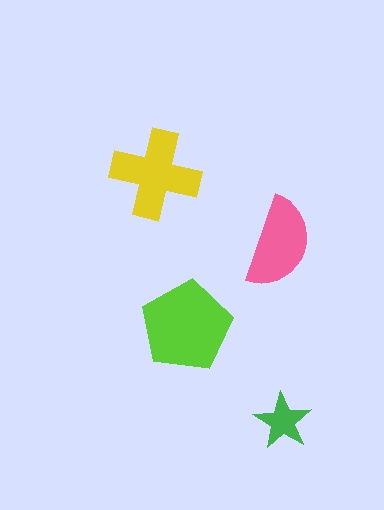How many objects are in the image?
There are 4 objects in the image.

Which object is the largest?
The lime pentagon.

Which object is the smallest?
The green star.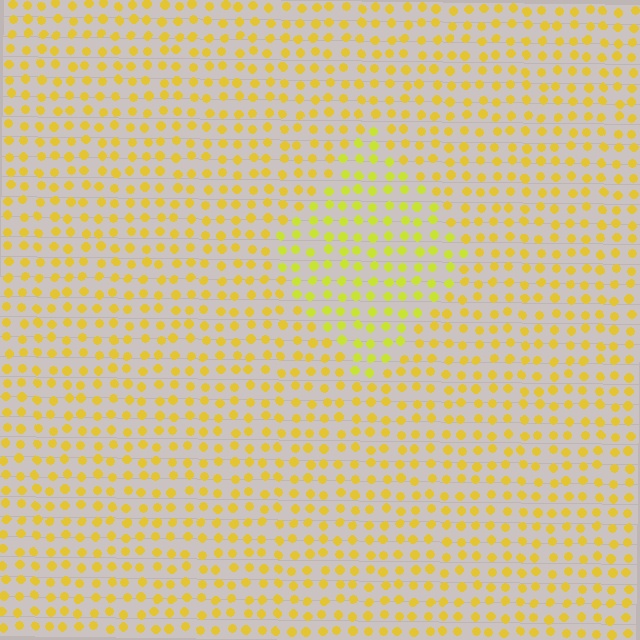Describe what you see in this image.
The image is filled with small yellow elements in a uniform arrangement. A diamond-shaped region is visible where the elements are tinted to a slightly different hue, forming a subtle color boundary.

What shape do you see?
I see a diamond.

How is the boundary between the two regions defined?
The boundary is defined purely by a slight shift in hue (about 20 degrees). Spacing, size, and orientation are identical on both sides.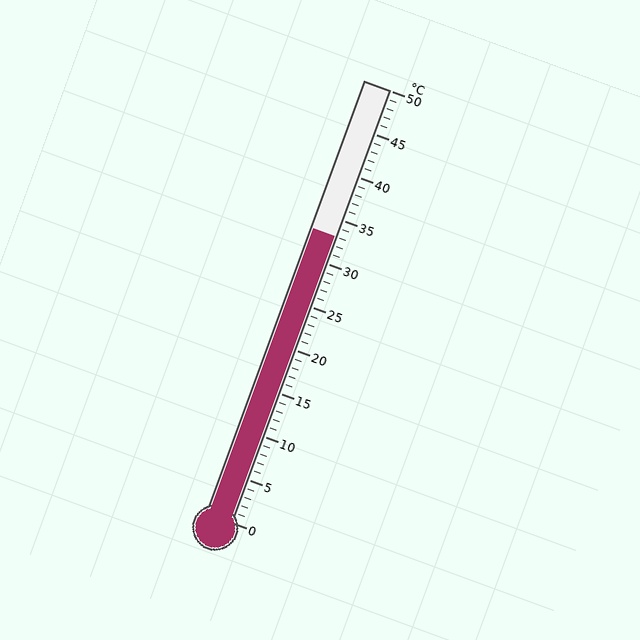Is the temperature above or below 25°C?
The temperature is above 25°C.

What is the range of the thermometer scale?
The thermometer scale ranges from 0°C to 50°C.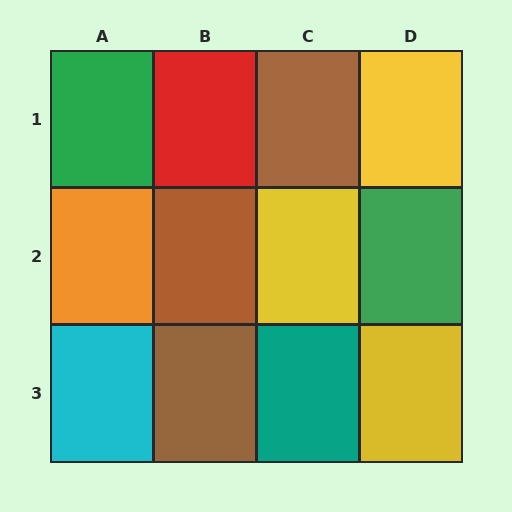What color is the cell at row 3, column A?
Cyan.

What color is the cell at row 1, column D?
Yellow.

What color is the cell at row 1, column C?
Brown.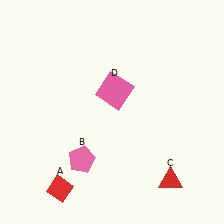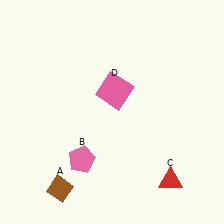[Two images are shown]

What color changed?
The diamond (A) changed from red in Image 1 to brown in Image 2.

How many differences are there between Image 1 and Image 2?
There is 1 difference between the two images.